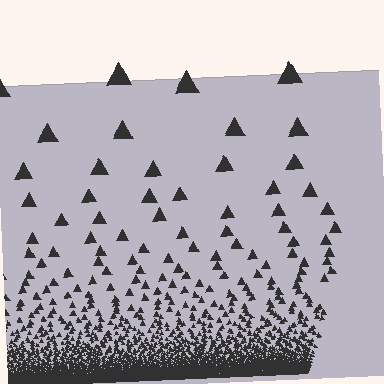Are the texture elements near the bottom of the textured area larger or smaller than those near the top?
Smaller. The gradient is inverted — elements near the bottom are smaller and denser.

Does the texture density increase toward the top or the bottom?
Density increases toward the bottom.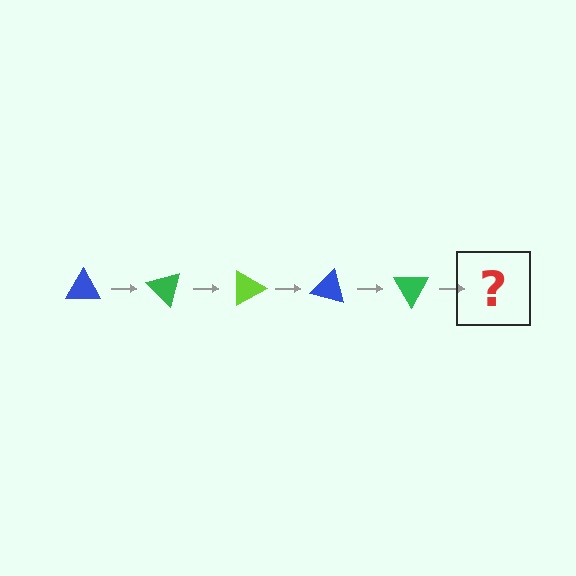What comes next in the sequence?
The next element should be a lime triangle, rotated 225 degrees from the start.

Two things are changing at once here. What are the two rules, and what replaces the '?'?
The two rules are that it rotates 45 degrees each step and the color cycles through blue, green, and lime. The '?' should be a lime triangle, rotated 225 degrees from the start.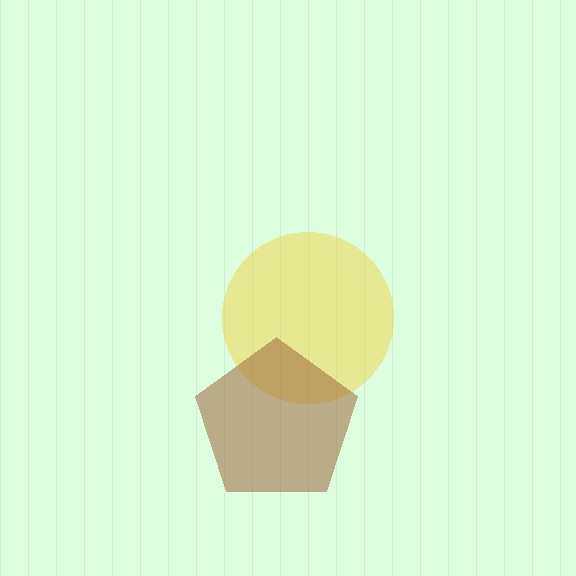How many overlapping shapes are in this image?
There are 2 overlapping shapes in the image.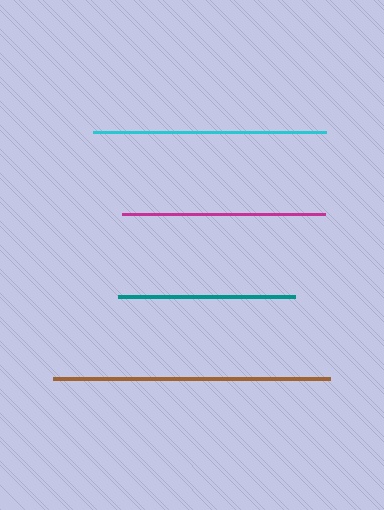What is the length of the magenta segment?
The magenta segment is approximately 203 pixels long.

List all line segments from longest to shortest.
From longest to shortest: brown, cyan, magenta, teal.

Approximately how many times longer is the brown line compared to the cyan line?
The brown line is approximately 1.2 times the length of the cyan line.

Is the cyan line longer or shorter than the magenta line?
The cyan line is longer than the magenta line.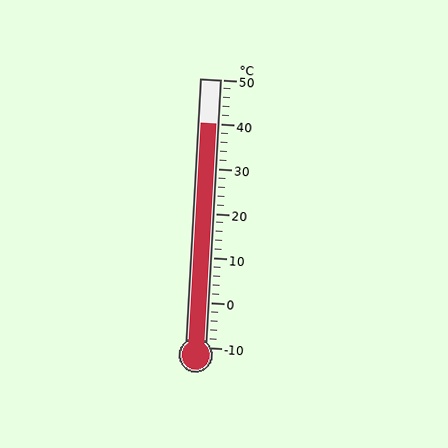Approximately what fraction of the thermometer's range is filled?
The thermometer is filled to approximately 85% of its range.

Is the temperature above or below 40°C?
The temperature is at 40°C.